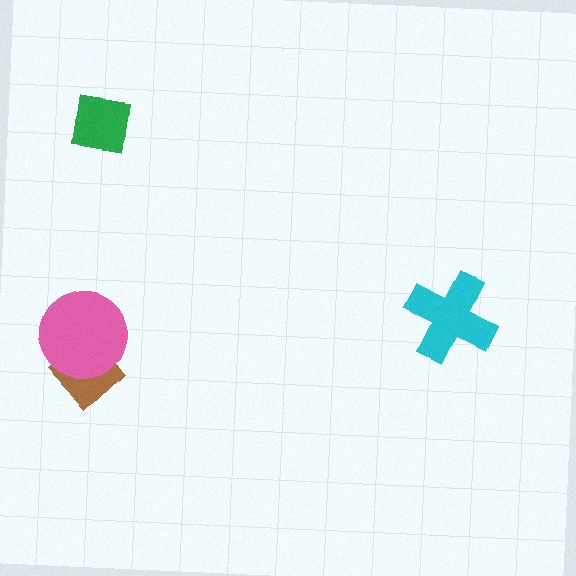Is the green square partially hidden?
No, no other shape covers it.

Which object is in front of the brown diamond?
The pink circle is in front of the brown diamond.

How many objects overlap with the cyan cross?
0 objects overlap with the cyan cross.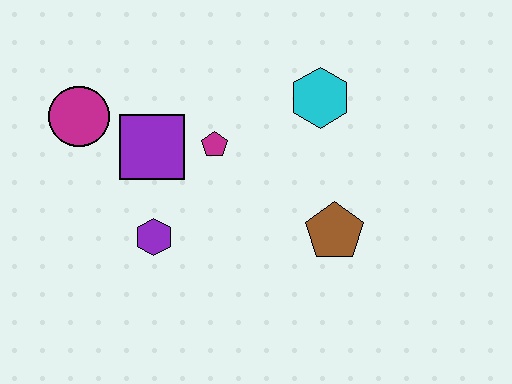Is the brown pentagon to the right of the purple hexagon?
Yes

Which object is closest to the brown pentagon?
The cyan hexagon is closest to the brown pentagon.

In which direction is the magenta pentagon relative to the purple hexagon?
The magenta pentagon is above the purple hexagon.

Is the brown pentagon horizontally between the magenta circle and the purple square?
No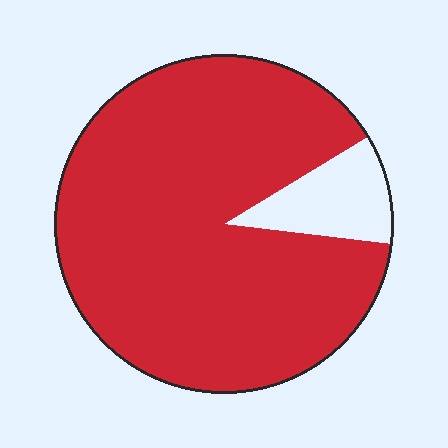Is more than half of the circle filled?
Yes.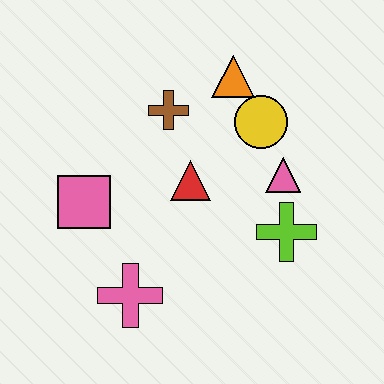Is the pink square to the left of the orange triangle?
Yes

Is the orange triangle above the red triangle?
Yes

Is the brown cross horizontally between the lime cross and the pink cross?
Yes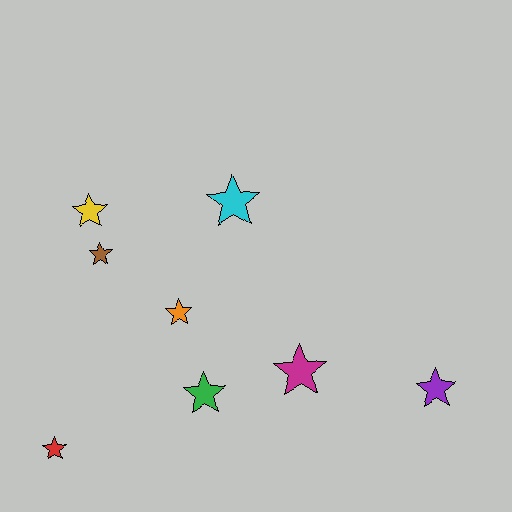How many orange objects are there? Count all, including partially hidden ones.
There is 1 orange object.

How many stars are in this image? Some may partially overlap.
There are 8 stars.